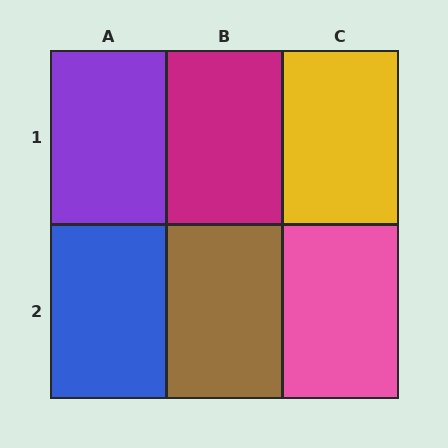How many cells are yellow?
1 cell is yellow.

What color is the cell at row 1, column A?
Purple.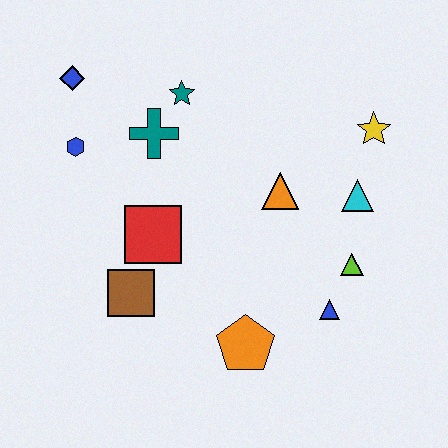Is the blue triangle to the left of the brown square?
No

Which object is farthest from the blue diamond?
The blue triangle is farthest from the blue diamond.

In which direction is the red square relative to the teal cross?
The red square is below the teal cross.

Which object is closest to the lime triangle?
The blue triangle is closest to the lime triangle.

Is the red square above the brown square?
Yes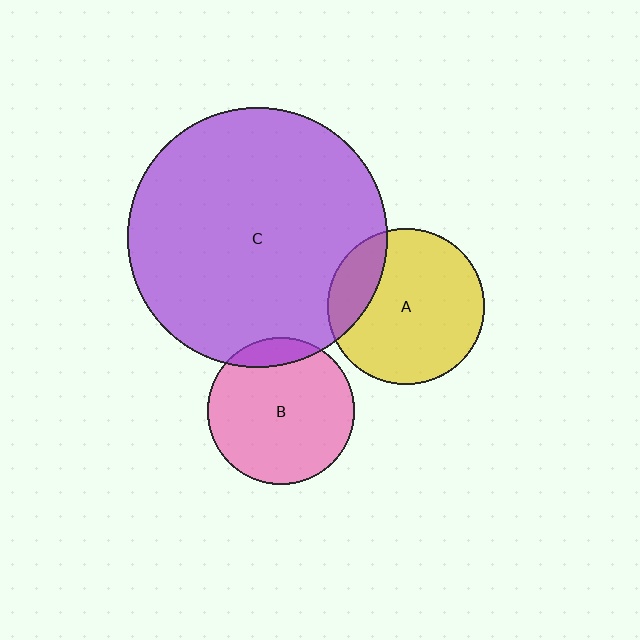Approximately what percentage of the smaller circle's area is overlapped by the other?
Approximately 20%.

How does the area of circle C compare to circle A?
Approximately 2.8 times.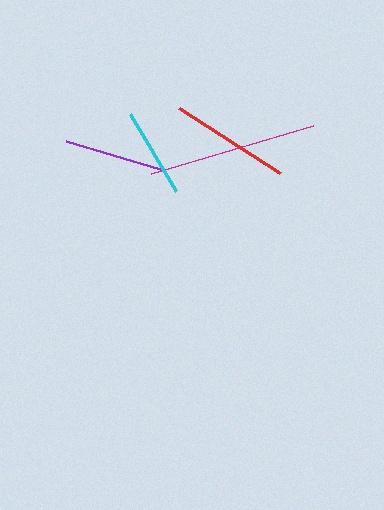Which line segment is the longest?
The magenta line is the longest at approximately 169 pixels.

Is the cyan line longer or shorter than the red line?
The red line is longer than the cyan line.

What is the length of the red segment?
The red segment is approximately 120 pixels long.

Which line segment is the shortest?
The cyan line is the shortest at approximately 90 pixels.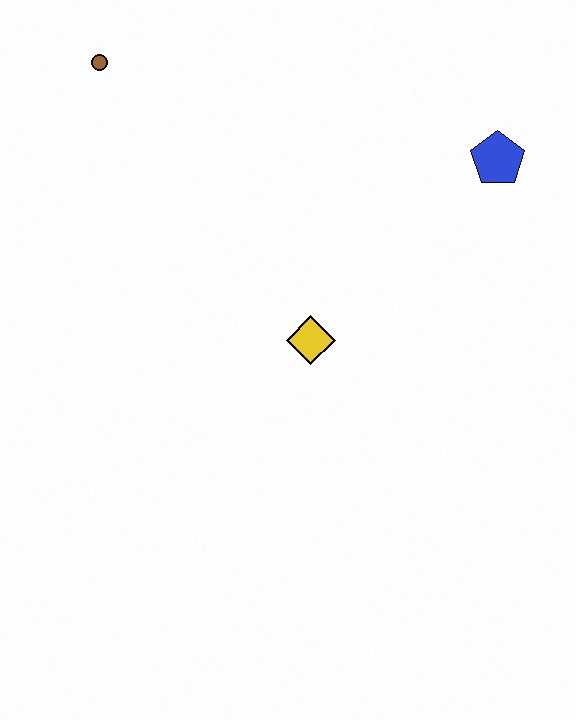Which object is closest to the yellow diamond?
The blue pentagon is closest to the yellow diamond.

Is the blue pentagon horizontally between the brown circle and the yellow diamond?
No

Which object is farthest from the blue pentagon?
The brown circle is farthest from the blue pentagon.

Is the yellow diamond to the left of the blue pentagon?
Yes